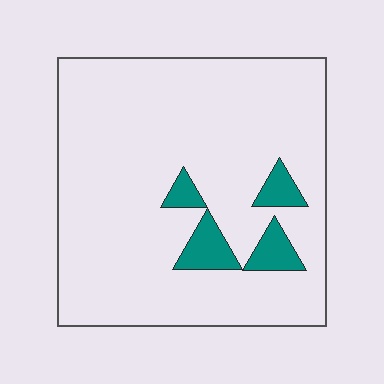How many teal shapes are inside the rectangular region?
4.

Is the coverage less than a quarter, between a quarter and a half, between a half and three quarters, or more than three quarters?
Less than a quarter.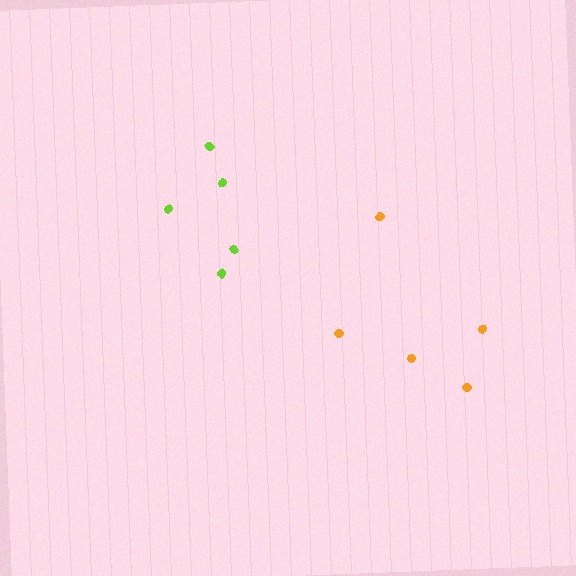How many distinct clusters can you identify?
There are 2 distinct clusters.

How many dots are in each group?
Group 1: 5 dots, Group 2: 5 dots (10 total).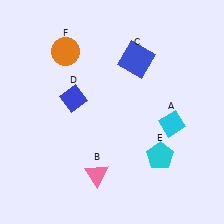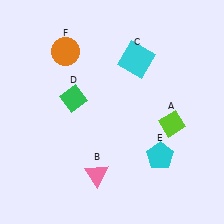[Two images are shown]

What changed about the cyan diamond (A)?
In Image 1, A is cyan. In Image 2, it changed to lime.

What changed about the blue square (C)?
In Image 1, C is blue. In Image 2, it changed to cyan.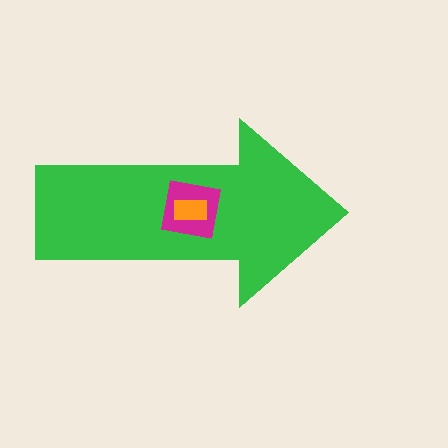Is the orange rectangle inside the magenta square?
Yes.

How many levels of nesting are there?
3.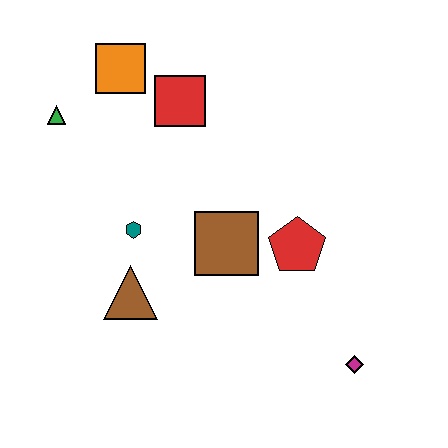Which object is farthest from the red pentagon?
The green triangle is farthest from the red pentagon.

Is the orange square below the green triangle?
No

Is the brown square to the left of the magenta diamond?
Yes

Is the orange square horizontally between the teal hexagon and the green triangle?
Yes